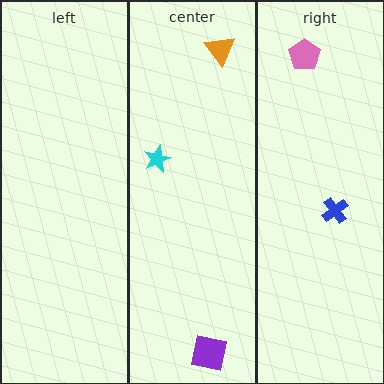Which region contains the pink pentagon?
The right region.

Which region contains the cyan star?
The center region.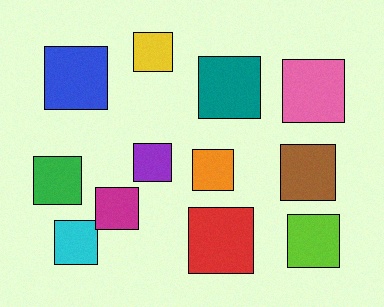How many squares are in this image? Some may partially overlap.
There are 12 squares.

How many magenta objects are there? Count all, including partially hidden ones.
There is 1 magenta object.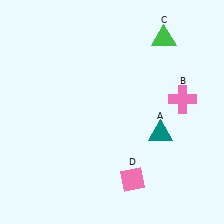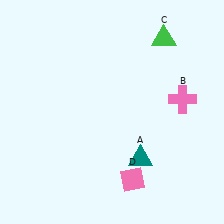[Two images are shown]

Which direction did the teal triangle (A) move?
The teal triangle (A) moved down.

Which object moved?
The teal triangle (A) moved down.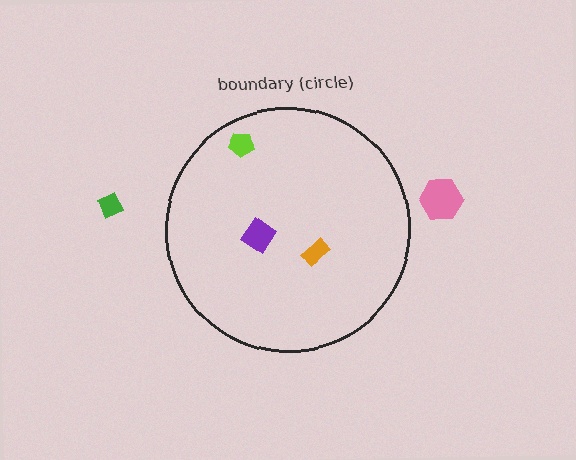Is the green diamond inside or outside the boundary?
Outside.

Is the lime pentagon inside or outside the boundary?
Inside.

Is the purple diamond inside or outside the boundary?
Inside.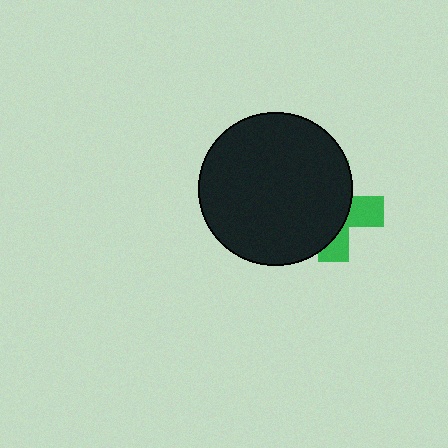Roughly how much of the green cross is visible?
A small part of it is visible (roughly 33%).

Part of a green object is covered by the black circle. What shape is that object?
It is a cross.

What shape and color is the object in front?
The object in front is a black circle.